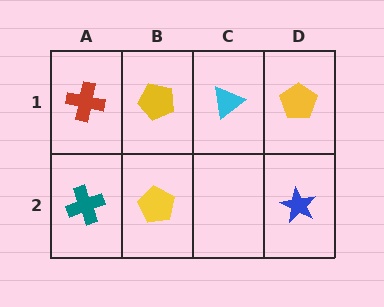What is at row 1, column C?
A cyan triangle.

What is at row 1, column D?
A yellow pentagon.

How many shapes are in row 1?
4 shapes.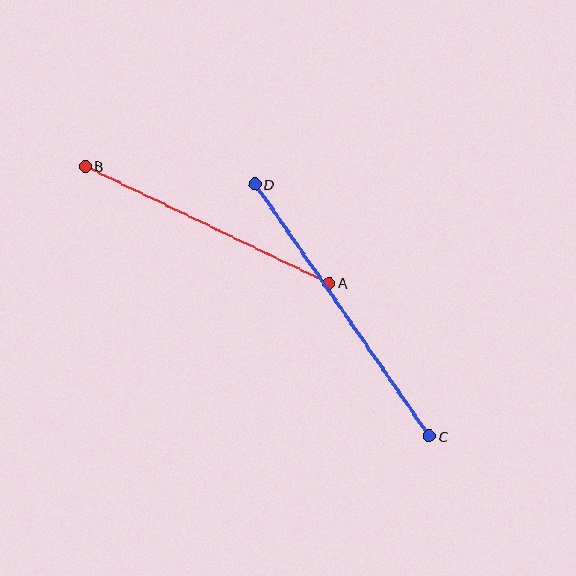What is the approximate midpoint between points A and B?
The midpoint is at approximately (207, 225) pixels.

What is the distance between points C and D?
The distance is approximately 307 pixels.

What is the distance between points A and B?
The distance is approximately 270 pixels.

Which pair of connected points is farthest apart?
Points C and D are farthest apart.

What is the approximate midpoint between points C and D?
The midpoint is at approximately (342, 310) pixels.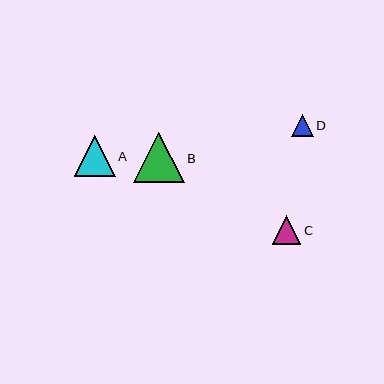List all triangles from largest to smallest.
From largest to smallest: B, A, C, D.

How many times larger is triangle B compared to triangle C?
Triangle B is approximately 1.8 times the size of triangle C.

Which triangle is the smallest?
Triangle D is the smallest with a size of approximately 22 pixels.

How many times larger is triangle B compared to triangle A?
Triangle B is approximately 1.3 times the size of triangle A.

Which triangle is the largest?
Triangle B is the largest with a size of approximately 51 pixels.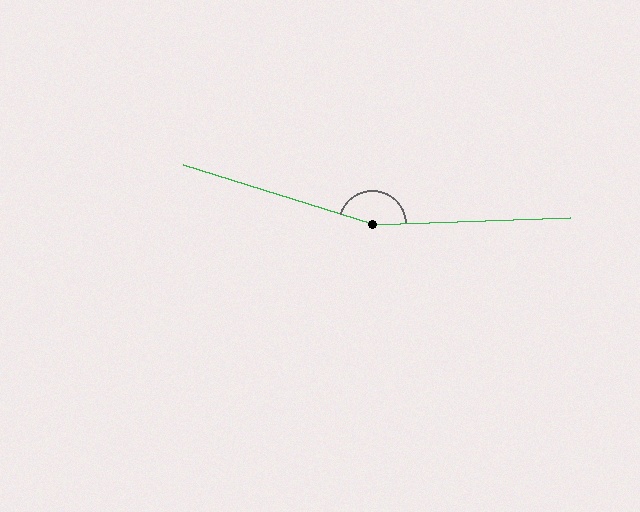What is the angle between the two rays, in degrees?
Approximately 161 degrees.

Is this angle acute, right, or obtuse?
It is obtuse.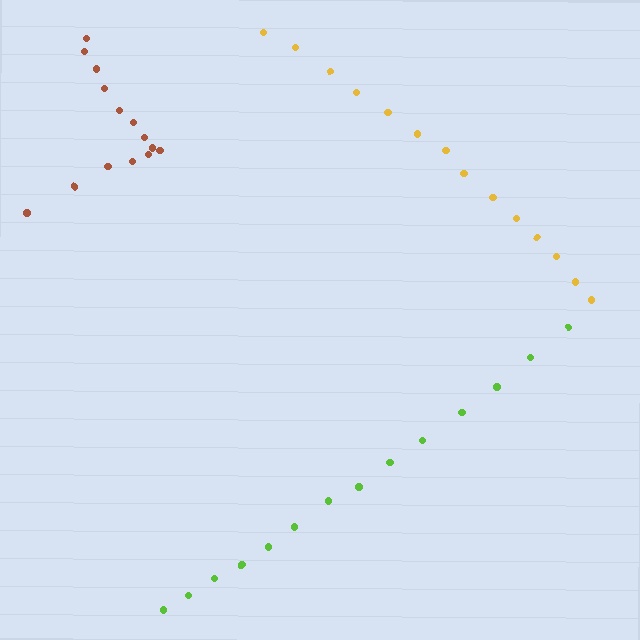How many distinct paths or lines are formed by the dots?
There are 3 distinct paths.